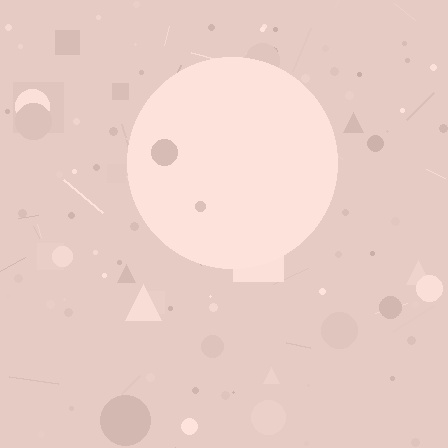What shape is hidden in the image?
A circle is hidden in the image.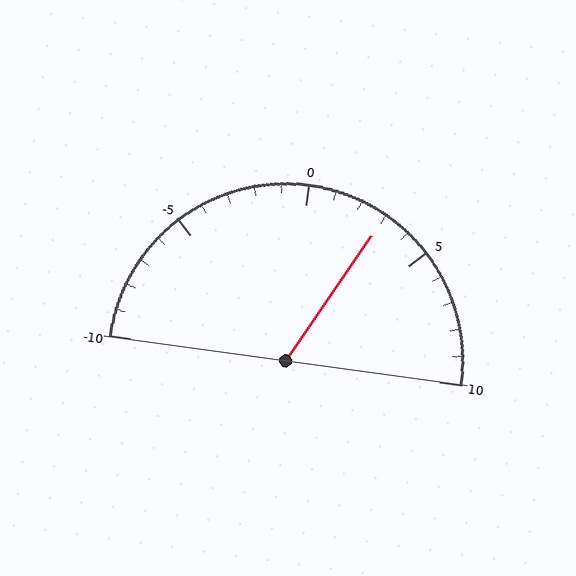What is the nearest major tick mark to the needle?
The nearest major tick mark is 5.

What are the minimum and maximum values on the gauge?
The gauge ranges from -10 to 10.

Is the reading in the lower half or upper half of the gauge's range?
The reading is in the upper half of the range (-10 to 10).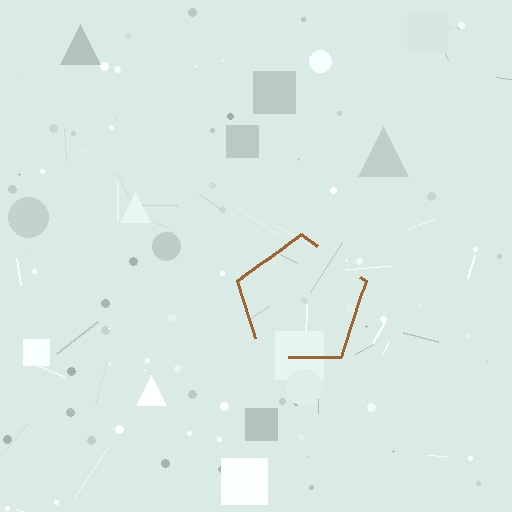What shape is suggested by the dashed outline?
The dashed outline suggests a pentagon.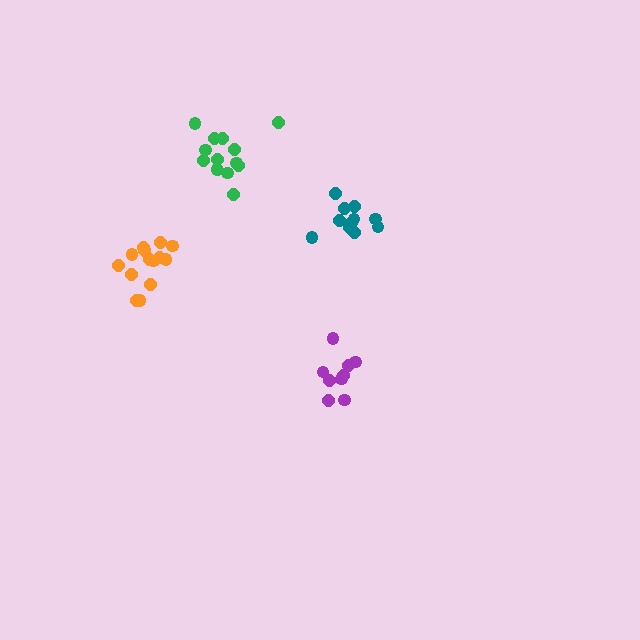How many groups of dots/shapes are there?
There are 4 groups.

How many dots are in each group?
Group 1: 11 dots, Group 2: 14 dots, Group 3: 9 dots, Group 4: 14 dots (48 total).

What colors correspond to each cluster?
The clusters are colored: teal, green, purple, orange.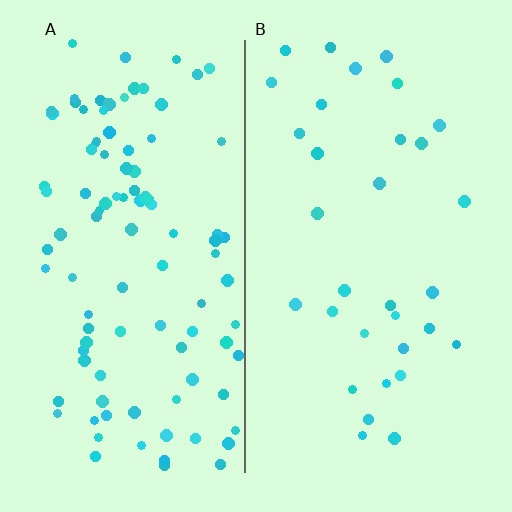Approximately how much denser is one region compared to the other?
Approximately 3.1× — region A over region B.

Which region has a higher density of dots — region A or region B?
A (the left).